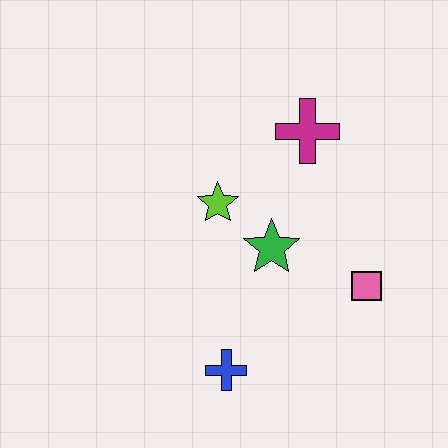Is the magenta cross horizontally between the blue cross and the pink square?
Yes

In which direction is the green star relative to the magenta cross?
The green star is below the magenta cross.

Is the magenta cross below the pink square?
No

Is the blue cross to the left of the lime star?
No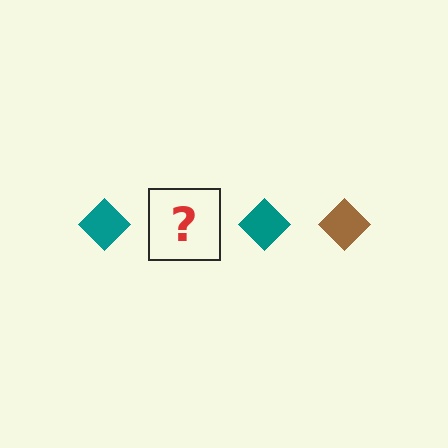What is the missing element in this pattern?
The missing element is a brown diamond.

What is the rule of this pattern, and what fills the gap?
The rule is that the pattern cycles through teal, brown diamonds. The gap should be filled with a brown diamond.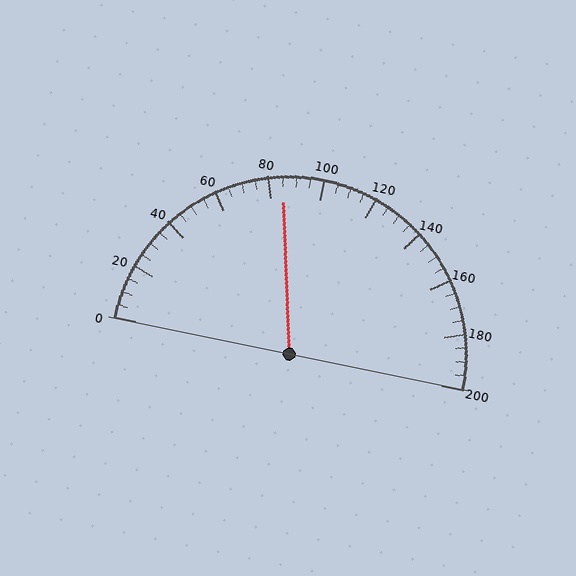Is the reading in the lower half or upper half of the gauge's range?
The reading is in the lower half of the range (0 to 200).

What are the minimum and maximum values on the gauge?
The gauge ranges from 0 to 200.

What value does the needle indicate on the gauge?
The needle indicates approximately 85.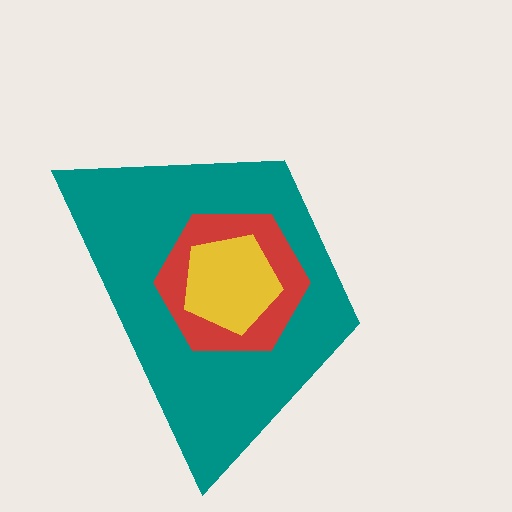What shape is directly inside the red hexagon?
The yellow pentagon.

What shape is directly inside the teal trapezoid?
The red hexagon.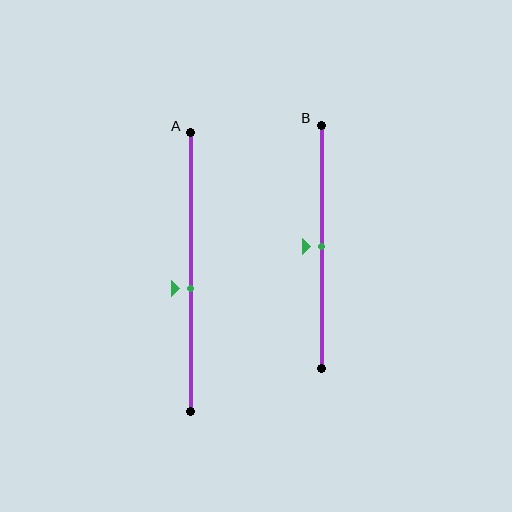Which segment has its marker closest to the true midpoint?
Segment B has its marker closest to the true midpoint.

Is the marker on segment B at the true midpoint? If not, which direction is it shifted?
Yes, the marker on segment B is at the true midpoint.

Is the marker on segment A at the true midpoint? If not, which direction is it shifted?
No, the marker on segment A is shifted downward by about 6% of the segment length.